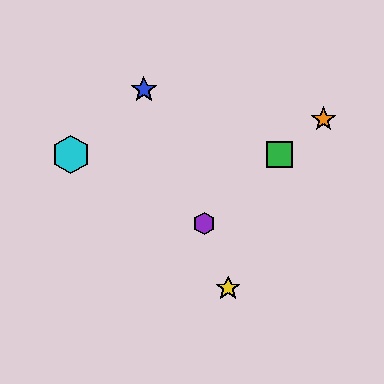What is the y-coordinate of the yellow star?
The yellow star is at y≈288.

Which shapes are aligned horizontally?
The red star, the green square, the cyan hexagon are aligned horizontally.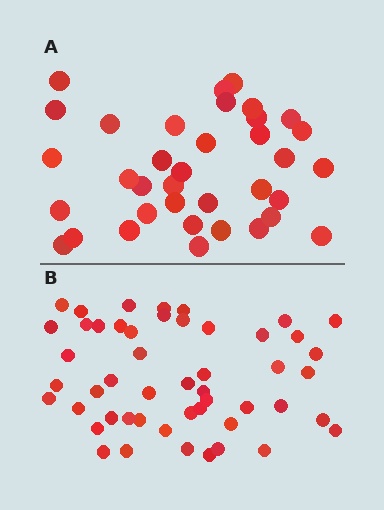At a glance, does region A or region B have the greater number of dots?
Region B (the bottom region) has more dots.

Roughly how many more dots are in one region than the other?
Region B has approximately 15 more dots than region A.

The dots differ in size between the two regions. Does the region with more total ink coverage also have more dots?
No. Region A has more total ink coverage because its dots are larger, but region B actually contains more individual dots. Total area can be misleading — the number of items is what matters here.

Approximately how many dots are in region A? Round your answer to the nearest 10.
About 40 dots. (The exact count is 36, which rounds to 40.)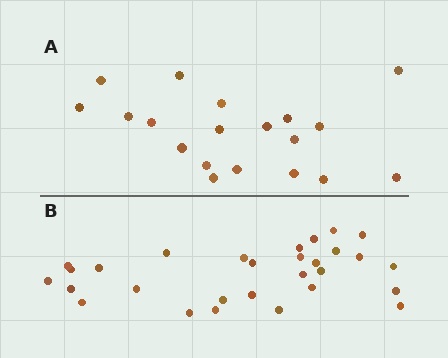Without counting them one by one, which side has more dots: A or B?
Region B (the bottom region) has more dots.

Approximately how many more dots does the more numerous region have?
Region B has roughly 10 or so more dots than region A.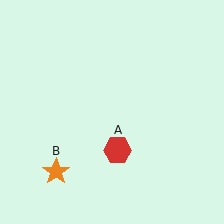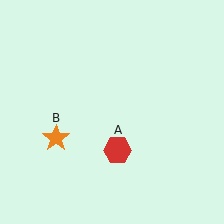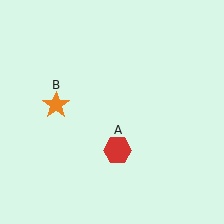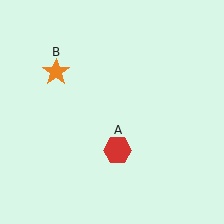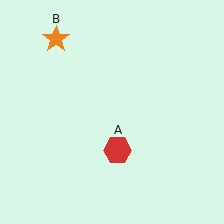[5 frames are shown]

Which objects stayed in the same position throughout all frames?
Red hexagon (object A) remained stationary.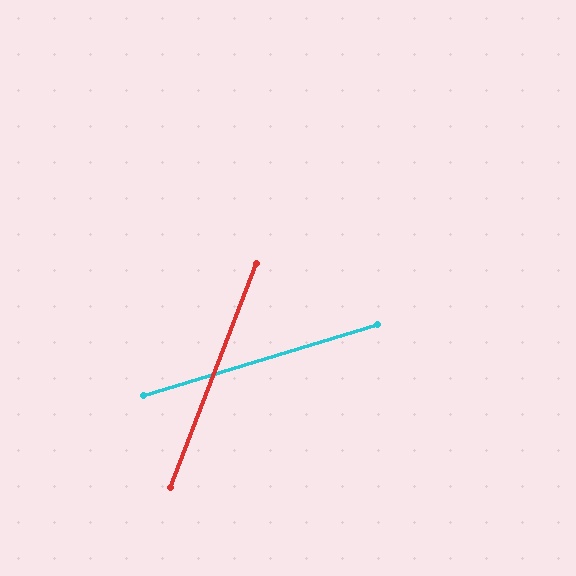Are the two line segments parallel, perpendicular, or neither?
Neither parallel nor perpendicular — they differ by about 52°.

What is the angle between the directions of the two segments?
Approximately 52 degrees.